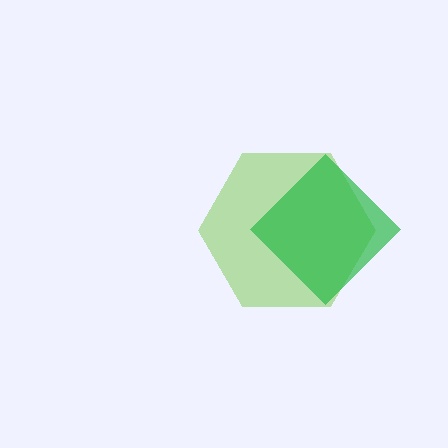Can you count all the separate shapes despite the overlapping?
Yes, there are 2 separate shapes.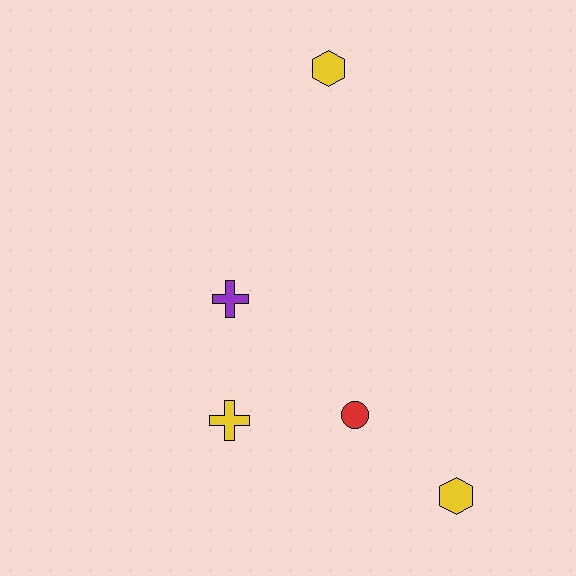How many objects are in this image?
There are 5 objects.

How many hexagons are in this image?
There are 2 hexagons.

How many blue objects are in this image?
There are no blue objects.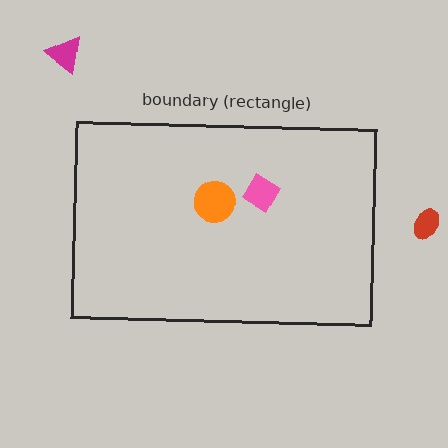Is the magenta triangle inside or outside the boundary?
Outside.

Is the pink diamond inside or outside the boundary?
Inside.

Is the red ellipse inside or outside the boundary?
Outside.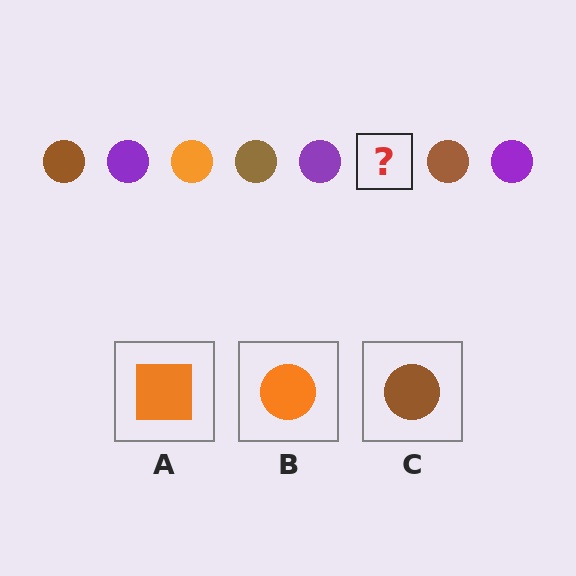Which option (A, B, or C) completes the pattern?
B.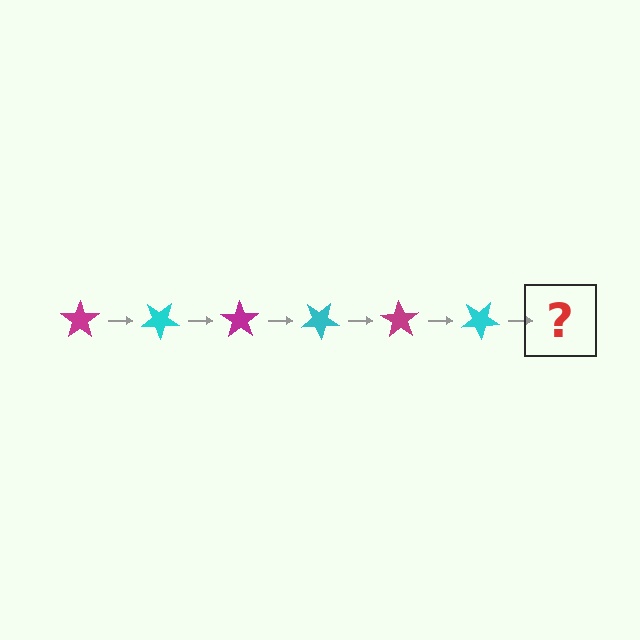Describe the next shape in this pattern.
It should be a magenta star, rotated 210 degrees from the start.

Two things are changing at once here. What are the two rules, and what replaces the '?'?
The two rules are that it rotates 35 degrees each step and the color cycles through magenta and cyan. The '?' should be a magenta star, rotated 210 degrees from the start.